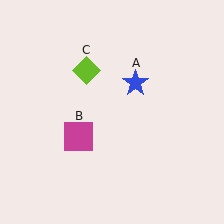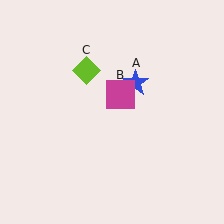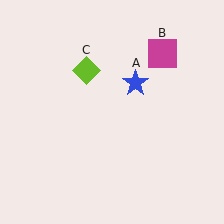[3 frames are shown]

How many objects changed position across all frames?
1 object changed position: magenta square (object B).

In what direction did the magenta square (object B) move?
The magenta square (object B) moved up and to the right.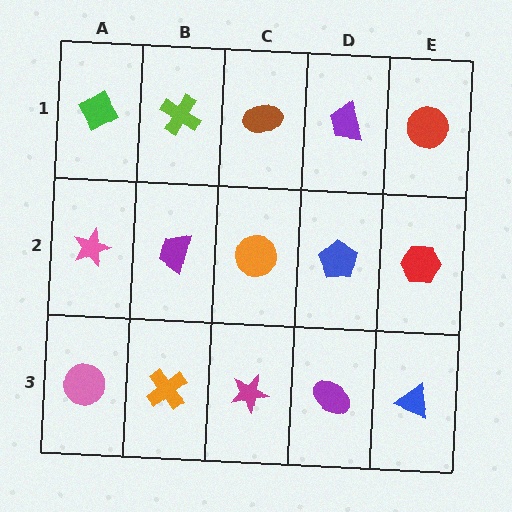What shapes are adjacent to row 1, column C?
An orange circle (row 2, column C), a lime cross (row 1, column B), a purple trapezoid (row 1, column D).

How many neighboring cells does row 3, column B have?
3.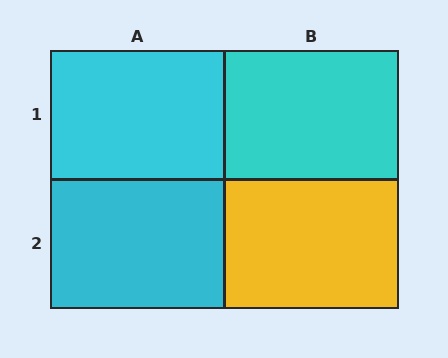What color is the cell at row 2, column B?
Yellow.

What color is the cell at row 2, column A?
Cyan.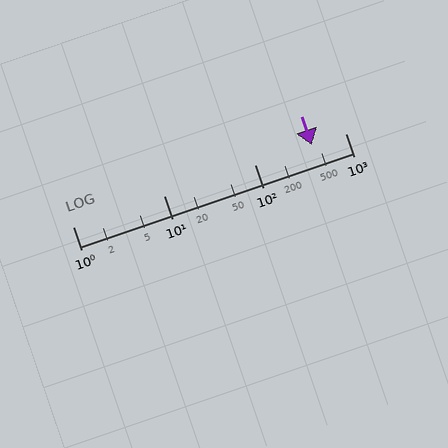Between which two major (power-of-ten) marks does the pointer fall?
The pointer is between 100 and 1000.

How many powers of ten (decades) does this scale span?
The scale spans 3 decades, from 1 to 1000.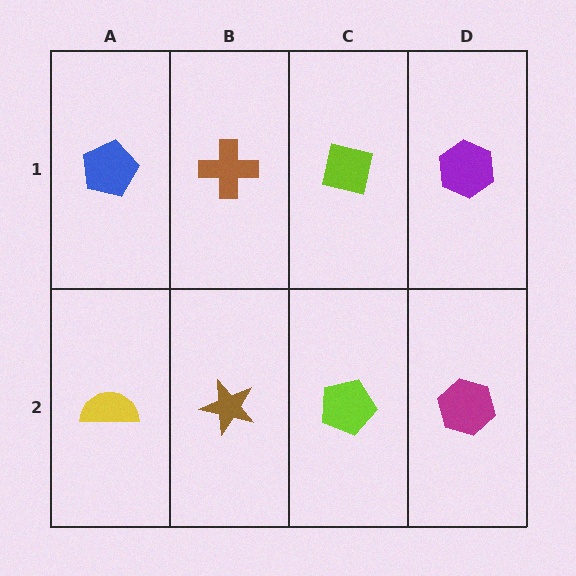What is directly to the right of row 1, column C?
A purple hexagon.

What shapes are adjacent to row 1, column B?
A brown star (row 2, column B), a blue pentagon (row 1, column A), a lime square (row 1, column C).